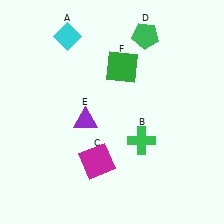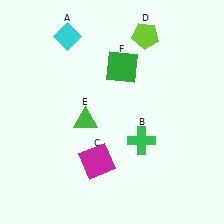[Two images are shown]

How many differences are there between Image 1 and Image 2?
There are 2 differences between the two images.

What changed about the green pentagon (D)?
In Image 1, D is green. In Image 2, it changed to lime.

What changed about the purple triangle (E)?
In Image 1, E is purple. In Image 2, it changed to green.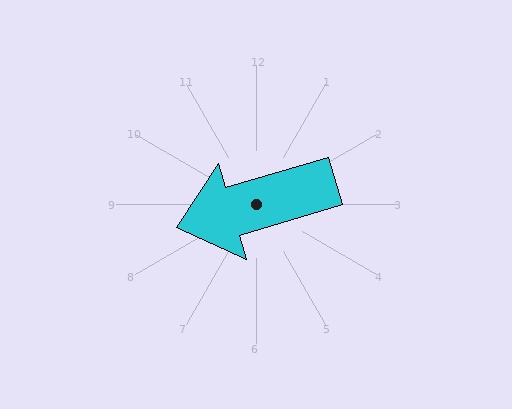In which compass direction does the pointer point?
West.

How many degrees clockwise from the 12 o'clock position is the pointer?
Approximately 254 degrees.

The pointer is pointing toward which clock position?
Roughly 8 o'clock.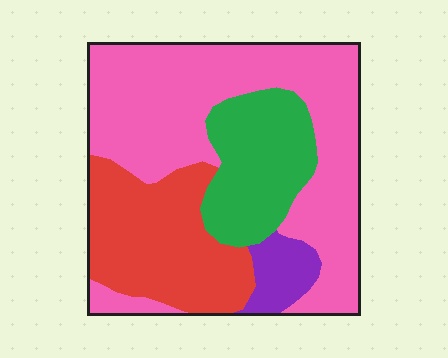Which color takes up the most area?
Pink, at roughly 50%.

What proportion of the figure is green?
Green covers 18% of the figure.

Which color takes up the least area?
Purple, at roughly 5%.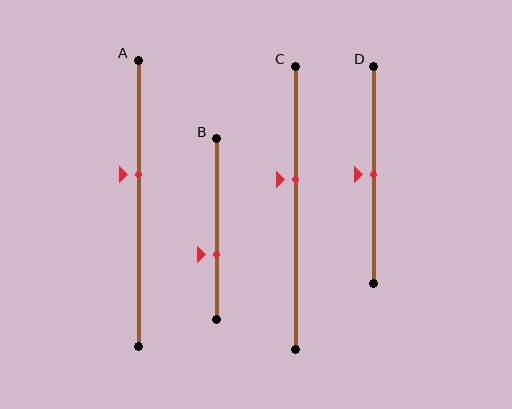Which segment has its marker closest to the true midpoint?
Segment D has its marker closest to the true midpoint.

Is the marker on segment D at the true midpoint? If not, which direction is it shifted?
Yes, the marker on segment D is at the true midpoint.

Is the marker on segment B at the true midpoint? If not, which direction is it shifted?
No, the marker on segment B is shifted downward by about 14% of the segment length.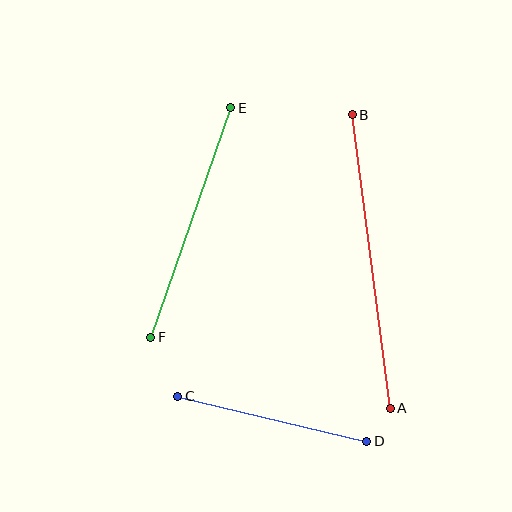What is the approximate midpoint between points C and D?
The midpoint is at approximately (272, 419) pixels.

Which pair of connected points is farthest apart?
Points A and B are farthest apart.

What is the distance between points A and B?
The distance is approximately 296 pixels.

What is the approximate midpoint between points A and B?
The midpoint is at approximately (371, 262) pixels.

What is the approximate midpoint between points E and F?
The midpoint is at approximately (191, 222) pixels.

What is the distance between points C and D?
The distance is approximately 195 pixels.